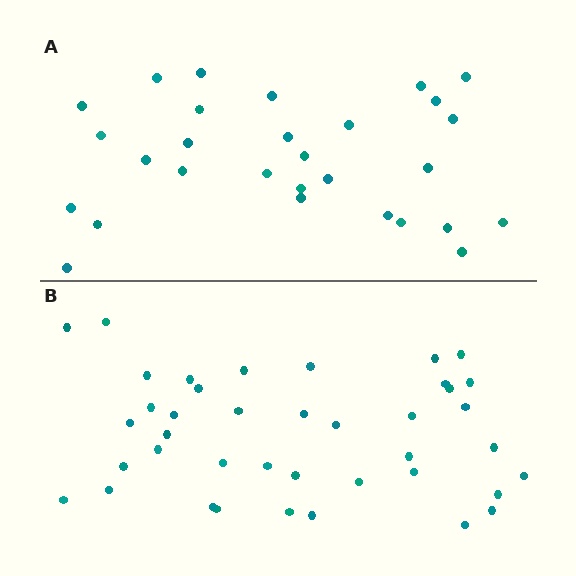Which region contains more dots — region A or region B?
Region B (the bottom region) has more dots.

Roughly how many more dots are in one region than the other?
Region B has roughly 12 or so more dots than region A.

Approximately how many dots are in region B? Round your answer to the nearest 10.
About 40 dots.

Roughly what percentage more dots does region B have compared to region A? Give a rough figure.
About 40% more.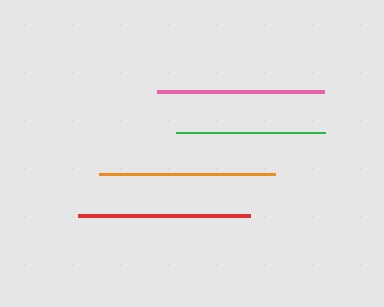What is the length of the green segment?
The green segment is approximately 149 pixels long.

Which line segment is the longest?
The orange line is the longest at approximately 176 pixels.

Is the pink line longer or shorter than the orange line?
The orange line is longer than the pink line.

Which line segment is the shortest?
The green line is the shortest at approximately 149 pixels.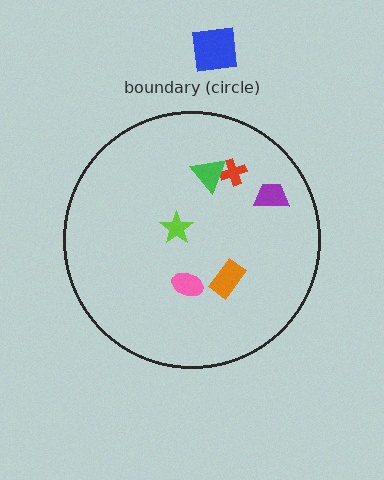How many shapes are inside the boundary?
6 inside, 1 outside.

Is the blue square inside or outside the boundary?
Outside.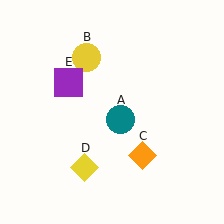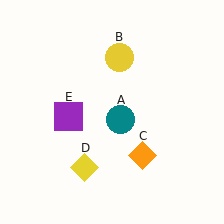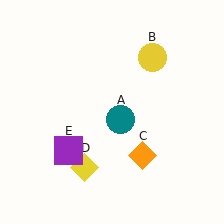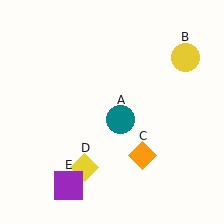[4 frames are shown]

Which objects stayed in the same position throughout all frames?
Teal circle (object A) and orange diamond (object C) and yellow diamond (object D) remained stationary.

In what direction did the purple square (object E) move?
The purple square (object E) moved down.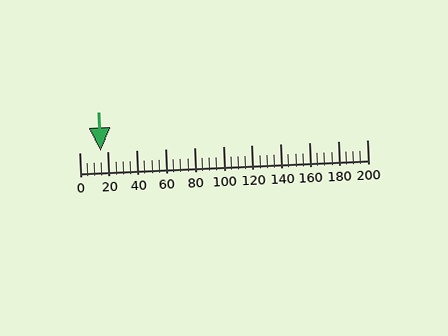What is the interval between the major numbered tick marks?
The major tick marks are spaced 20 units apart.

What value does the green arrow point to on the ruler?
The green arrow points to approximately 15.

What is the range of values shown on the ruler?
The ruler shows values from 0 to 200.